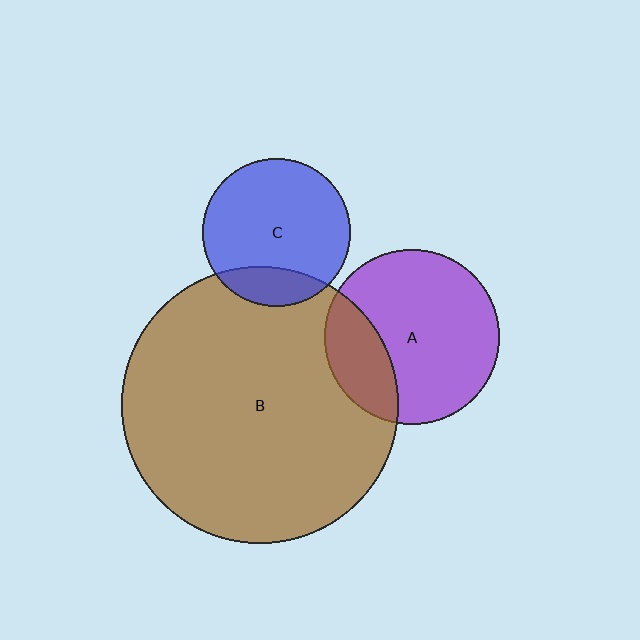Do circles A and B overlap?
Yes.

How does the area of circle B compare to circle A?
Approximately 2.5 times.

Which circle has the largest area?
Circle B (brown).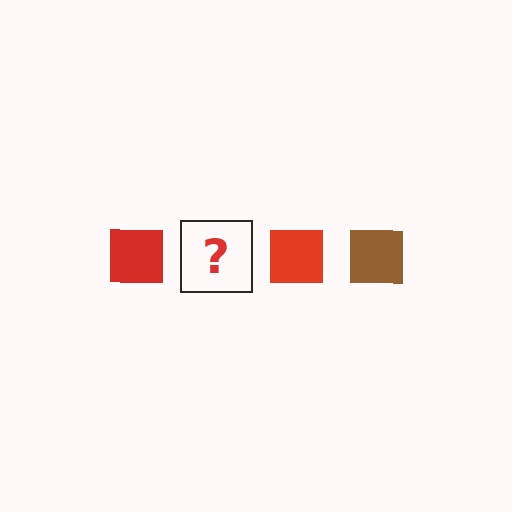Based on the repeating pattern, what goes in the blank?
The blank should be a brown square.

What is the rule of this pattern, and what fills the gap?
The rule is that the pattern cycles through red, brown squares. The gap should be filled with a brown square.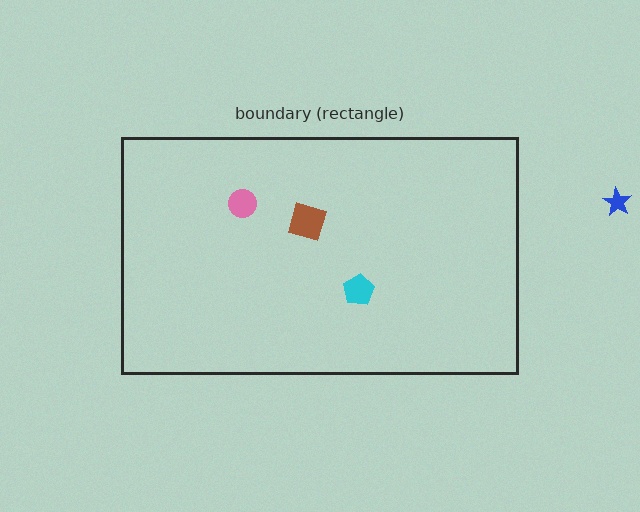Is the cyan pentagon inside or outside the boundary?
Inside.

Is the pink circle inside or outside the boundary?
Inside.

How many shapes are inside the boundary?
3 inside, 1 outside.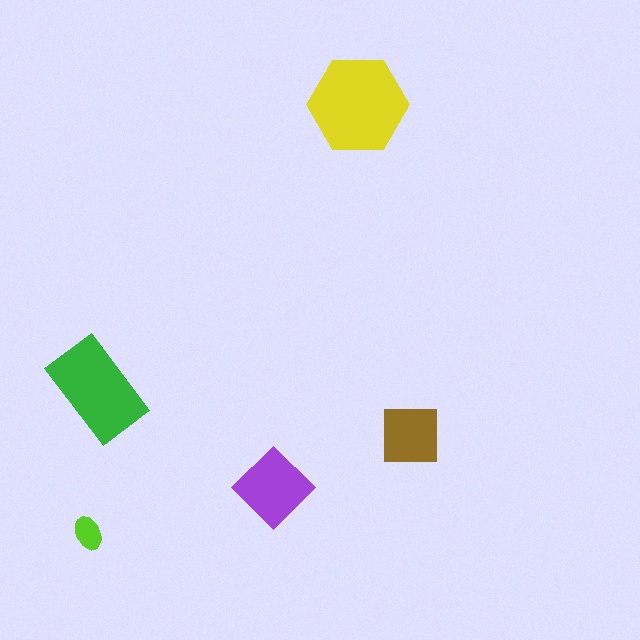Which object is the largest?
The yellow hexagon.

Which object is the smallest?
The lime ellipse.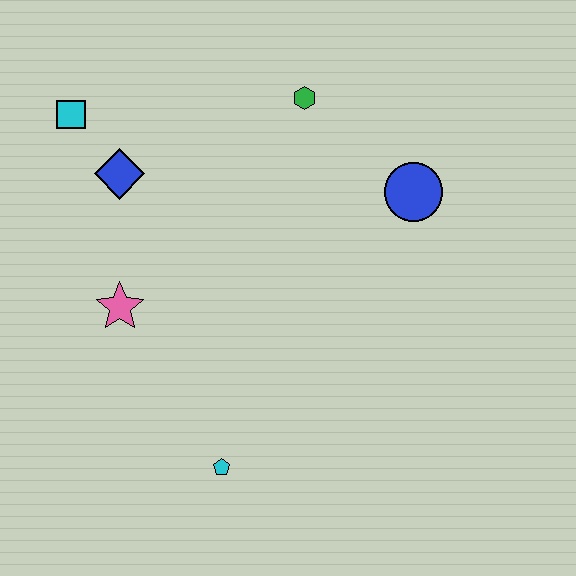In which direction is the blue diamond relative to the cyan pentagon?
The blue diamond is above the cyan pentagon.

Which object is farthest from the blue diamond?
The cyan pentagon is farthest from the blue diamond.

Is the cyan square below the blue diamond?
No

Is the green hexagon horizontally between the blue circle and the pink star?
Yes